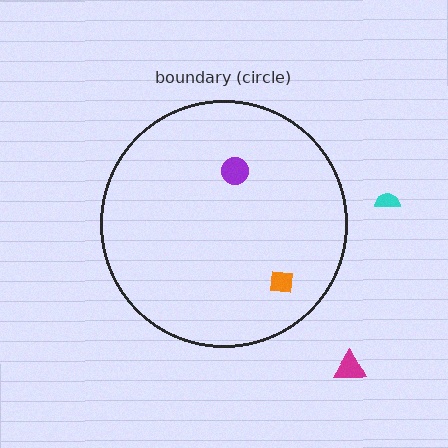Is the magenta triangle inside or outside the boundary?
Outside.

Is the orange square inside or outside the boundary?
Inside.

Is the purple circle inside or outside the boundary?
Inside.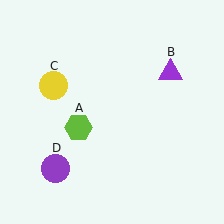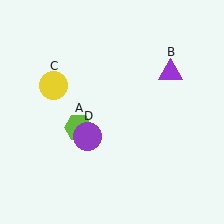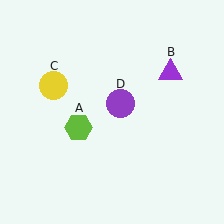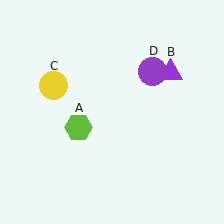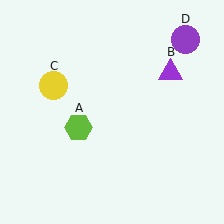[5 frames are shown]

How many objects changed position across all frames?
1 object changed position: purple circle (object D).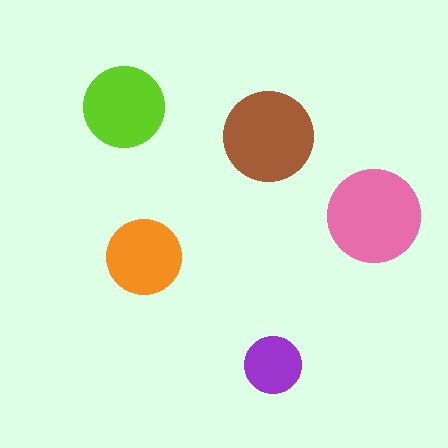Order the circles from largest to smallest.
the pink one, the brown one, the lime one, the orange one, the purple one.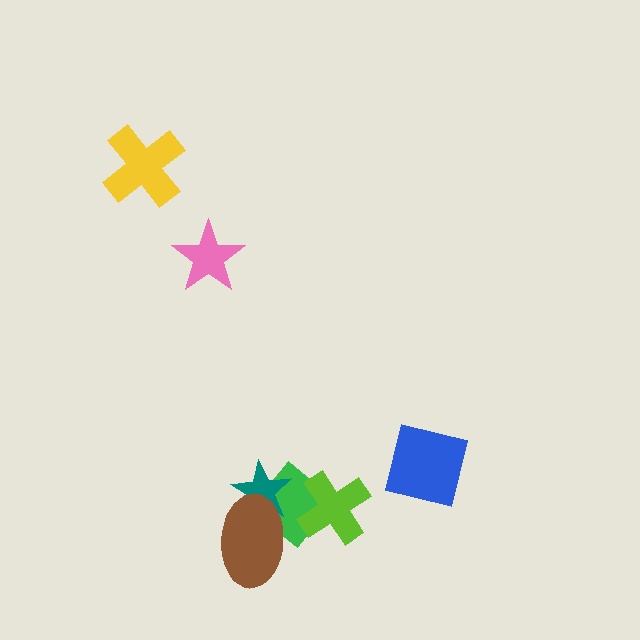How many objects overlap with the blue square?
0 objects overlap with the blue square.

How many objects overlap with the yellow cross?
0 objects overlap with the yellow cross.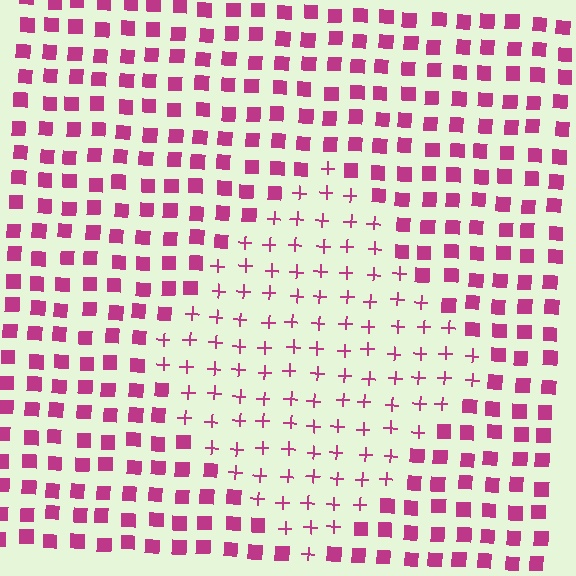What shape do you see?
I see a diamond.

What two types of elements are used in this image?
The image uses plus signs inside the diamond region and squares outside it.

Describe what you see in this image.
The image is filled with small magenta elements arranged in a uniform grid. A diamond-shaped region contains plus signs, while the surrounding area contains squares. The boundary is defined purely by the change in element shape.